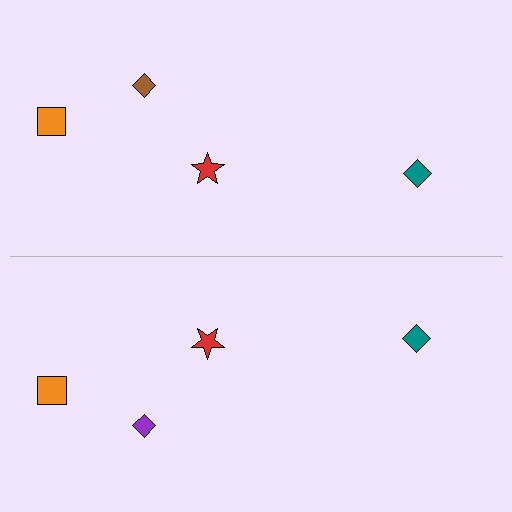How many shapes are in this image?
There are 8 shapes in this image.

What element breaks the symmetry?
The purple diamond on the bottom side breaks the symmetry — its mirror counterpart is brown.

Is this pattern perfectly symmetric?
No, the pattern is not perfectly symmetric. The purple diamond on the bottom side breaks the symmetry — its mirror counterpart is brown.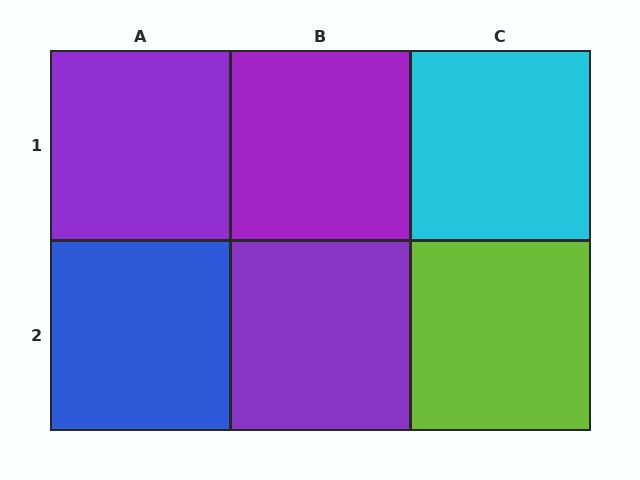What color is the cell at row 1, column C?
Cyan.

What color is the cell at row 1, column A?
Purple.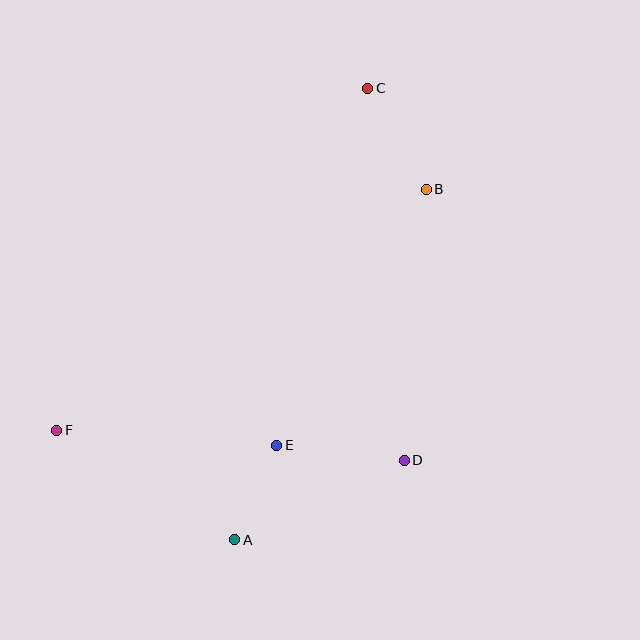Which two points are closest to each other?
Points A and E are closest to each other.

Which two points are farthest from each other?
Points A and C are farthest from each other.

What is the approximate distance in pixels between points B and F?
The distance between B and F is approximately 441 pixels.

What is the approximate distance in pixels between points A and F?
The distance between A and F is approximately 209 pixels.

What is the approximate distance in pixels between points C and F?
The distance between C and F is approximately 462 pixels.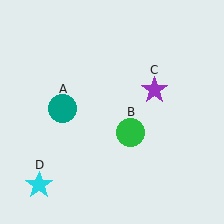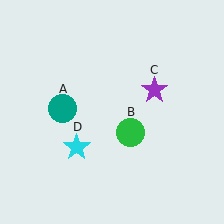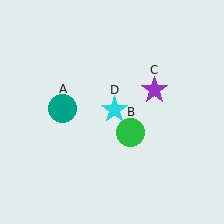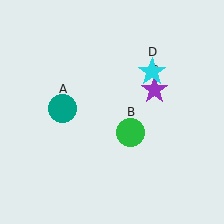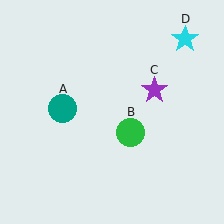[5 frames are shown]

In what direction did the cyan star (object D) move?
The cyan star (object D) moved up and to the right.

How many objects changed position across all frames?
1 object changed position: cyan star (object D).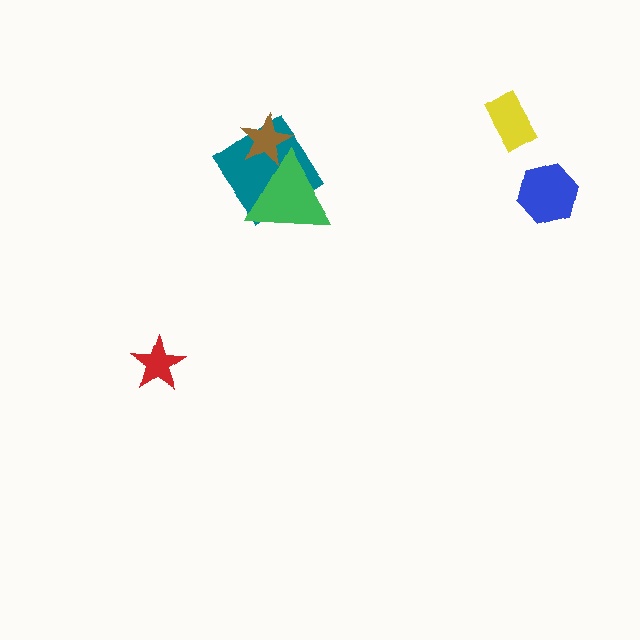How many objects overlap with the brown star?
2 objects overlap with the brown star.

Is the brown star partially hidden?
Yes, it is partially covered by another shape.